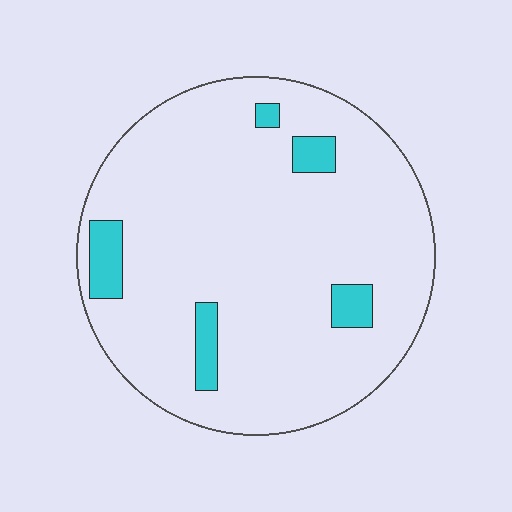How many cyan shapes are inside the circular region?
5.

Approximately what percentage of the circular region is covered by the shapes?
Approximately 10%.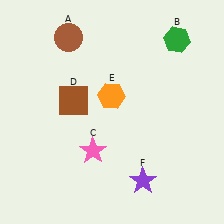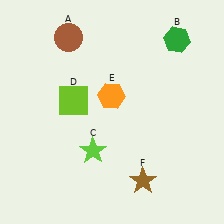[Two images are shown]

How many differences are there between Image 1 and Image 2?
There are 3 differences between the two images.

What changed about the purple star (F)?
In Image 1, F is purple. In Image 2, it changed to brown.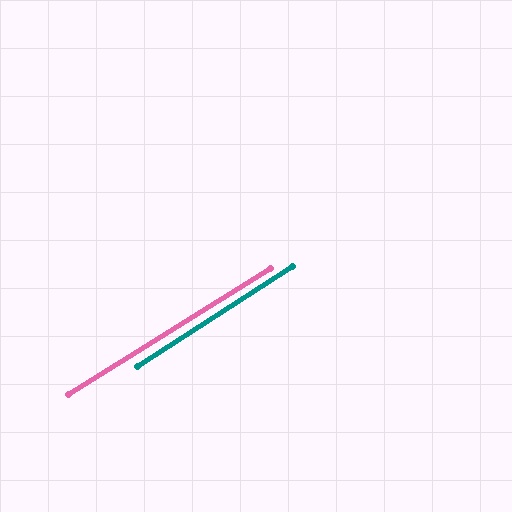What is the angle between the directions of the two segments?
Approximately 1 degree.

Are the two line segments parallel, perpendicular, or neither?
Parallel — their directions differ by only 1.0°.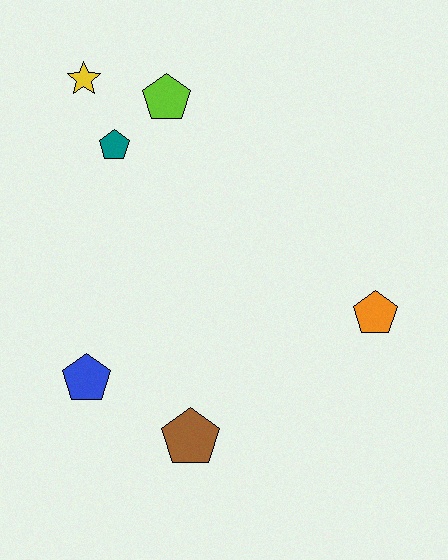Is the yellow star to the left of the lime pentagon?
Yes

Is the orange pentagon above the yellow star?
No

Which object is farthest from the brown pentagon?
The yellow star is farthest from the brown pentagon.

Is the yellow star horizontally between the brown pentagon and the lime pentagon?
No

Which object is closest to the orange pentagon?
The brown pentagon is closest to the orange pentagon.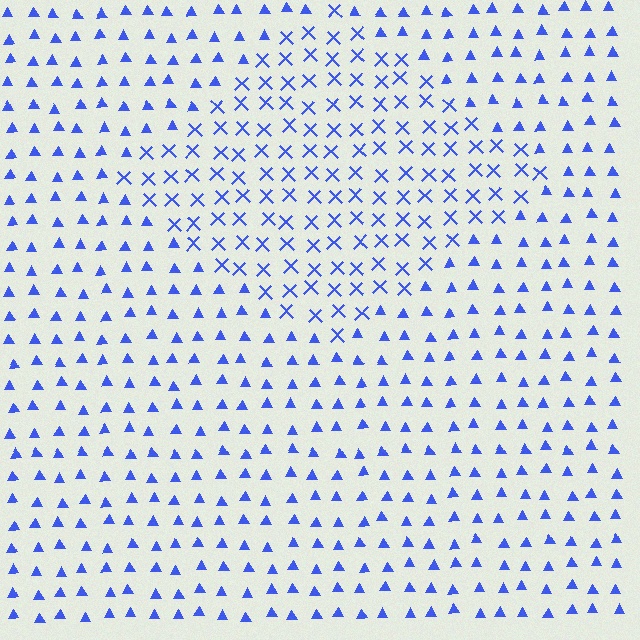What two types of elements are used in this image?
The image uses X marks inside the diamond region and triangles outside it.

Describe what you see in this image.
The image is filled with small blue elements arranged in a uniform grid. A diamond-shaped region contains X marks, while the surrounding area contains triangles. The boundary is defined purely by the change in element shape.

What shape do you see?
I see a diamond.